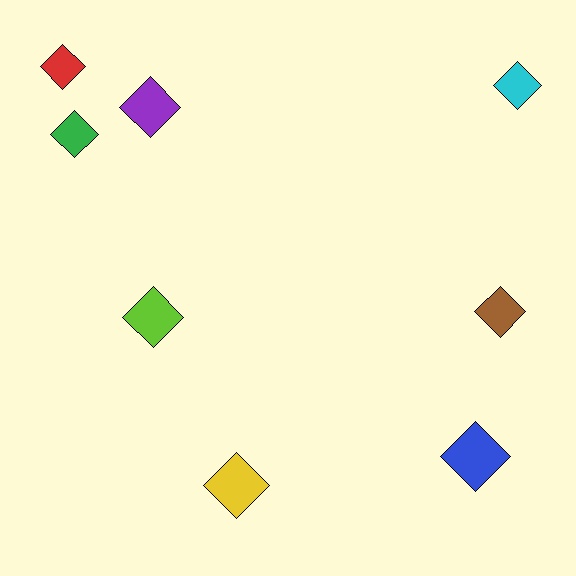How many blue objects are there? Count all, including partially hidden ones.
There is 1 blue object.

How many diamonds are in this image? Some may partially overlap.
There are 8 diamonds.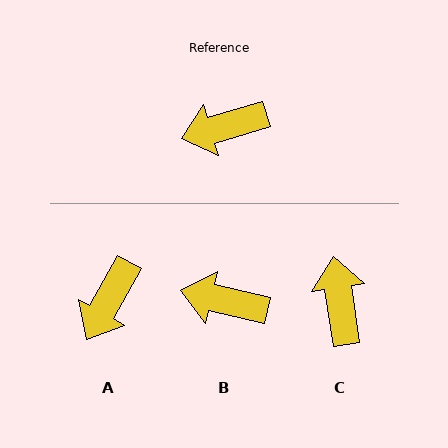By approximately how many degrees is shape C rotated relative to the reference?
Approximately 98 degrees clockwise.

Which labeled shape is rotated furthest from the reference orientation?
C, about 98 degrees away.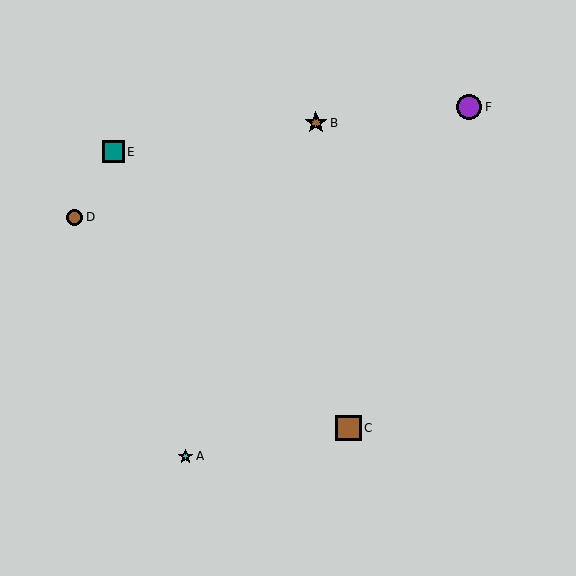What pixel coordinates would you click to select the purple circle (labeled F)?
Click at (469, 107) to select the purple circle F.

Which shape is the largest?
The brown square (labeled C) is the largest.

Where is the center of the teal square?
The center of the teal square is at (113, 152).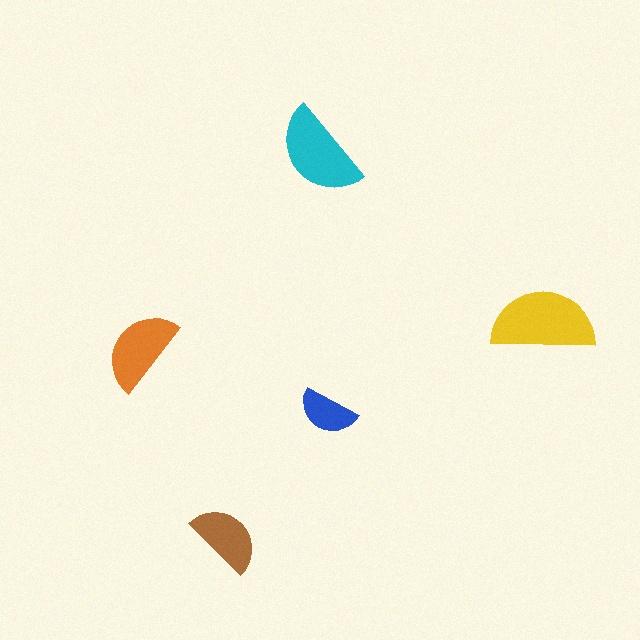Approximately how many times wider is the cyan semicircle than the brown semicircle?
About 1.5 times wider.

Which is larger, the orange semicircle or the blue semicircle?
The orange one.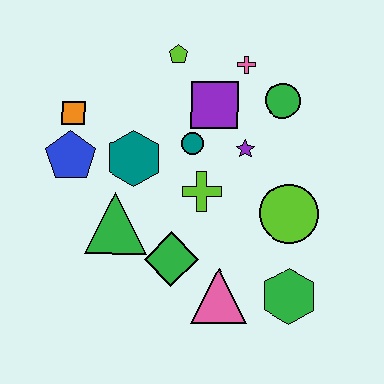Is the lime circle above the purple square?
No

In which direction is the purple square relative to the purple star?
The purple square is above the purple star.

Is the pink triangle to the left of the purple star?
Yes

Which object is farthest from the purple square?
The green hexagon is farthest from the purple square.